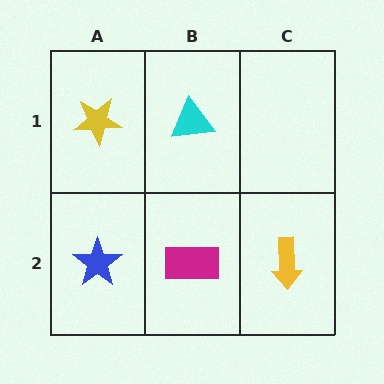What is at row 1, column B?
A cyan triangle.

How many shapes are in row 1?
2 shapes.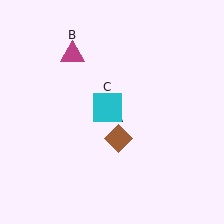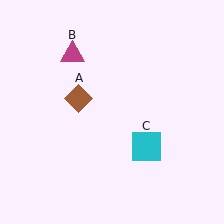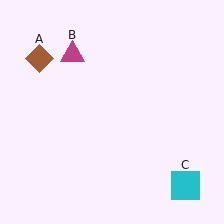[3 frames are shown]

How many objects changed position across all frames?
2 objects changed position: brown diamond (object A), cyan square (object C).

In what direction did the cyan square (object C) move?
The cyan square (object C) moved down and to the right.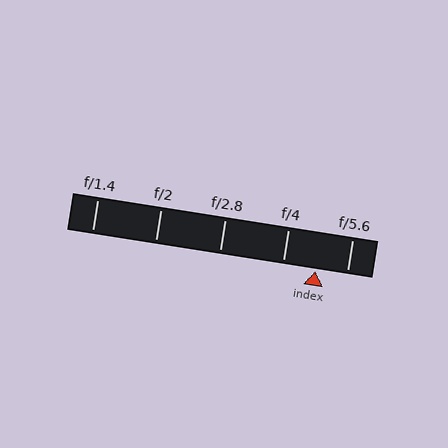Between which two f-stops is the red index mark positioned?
The index mark is between f/4 and f/5.6.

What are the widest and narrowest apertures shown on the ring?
The widest aperture shown is f/1.4 and the narrowest is f/5.6.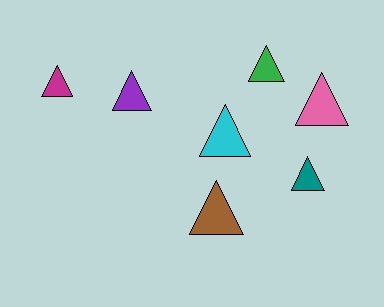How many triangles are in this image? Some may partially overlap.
There are 7 triangles.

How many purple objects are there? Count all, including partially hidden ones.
There is 1 purple object.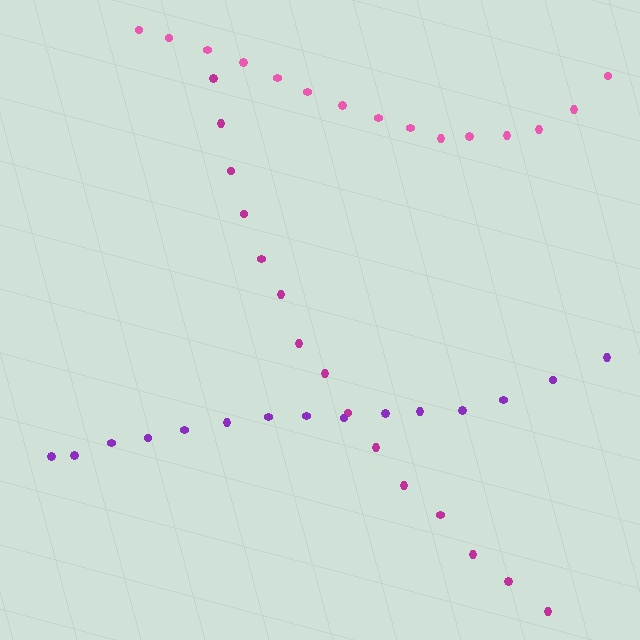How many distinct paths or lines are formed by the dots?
There are 3 distinct paths.